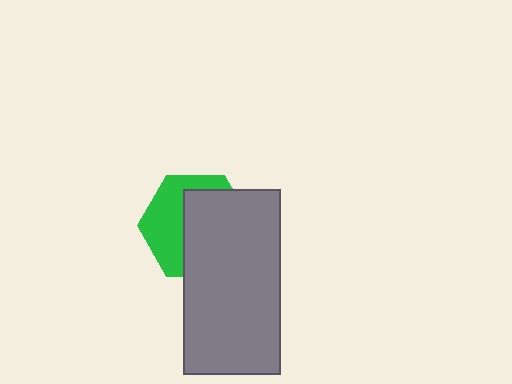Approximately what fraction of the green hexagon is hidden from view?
Roughly 57% of the green hexagon is hidden behind the gray rectangle.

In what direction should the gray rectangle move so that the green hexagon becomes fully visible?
The gray rectangle should move right. That is the shortest direction to clear the overlap and leave the green hexagon fully visible.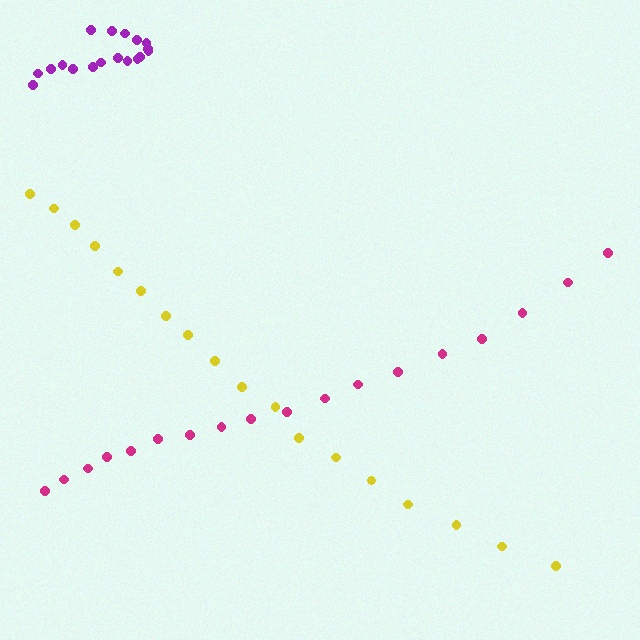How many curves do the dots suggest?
There are 3 distinct paths.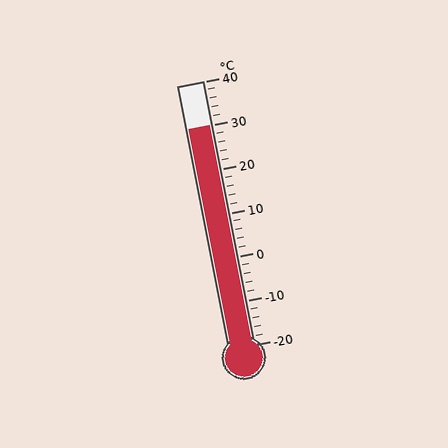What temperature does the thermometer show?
The thermometer shows approximately 30°C.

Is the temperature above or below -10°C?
The temperature is above -10°C.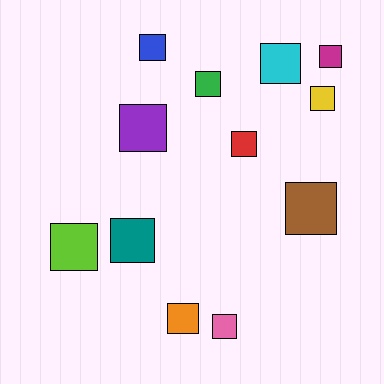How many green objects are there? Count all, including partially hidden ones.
There is 1 green object.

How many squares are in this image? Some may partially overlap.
There are 12 squares.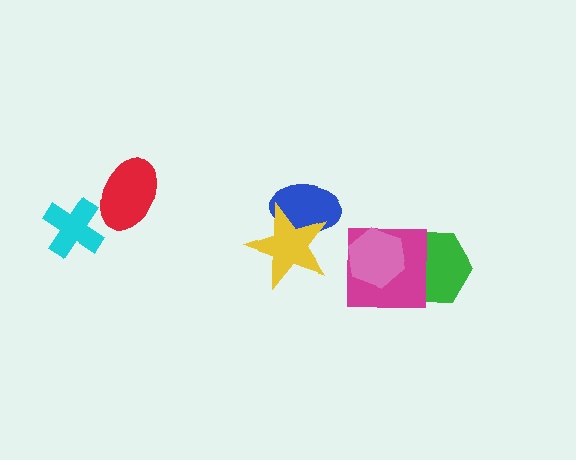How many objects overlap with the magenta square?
2 objects overlap with the magenta square.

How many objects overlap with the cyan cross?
0 objects overlap with the cyan cross.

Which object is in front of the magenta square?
The pink hexagon is in front of the magenta square.